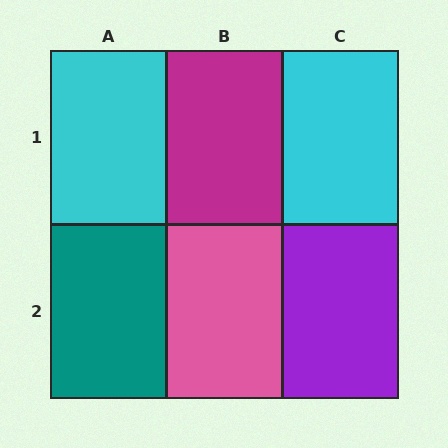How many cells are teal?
1 cell is teal.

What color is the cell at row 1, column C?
Cyan.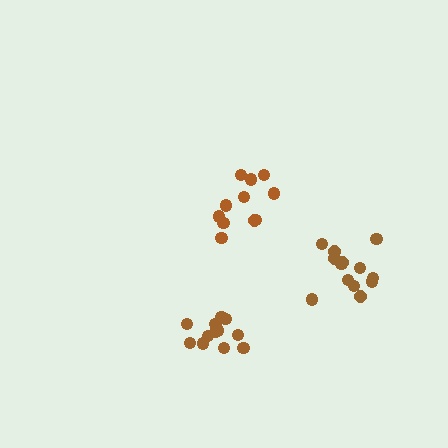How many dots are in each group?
Group 1: 12 dots, Group 2: 12 dots, Group 3: 13 dots (37 total).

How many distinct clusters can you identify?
There are 3 distinct clusters.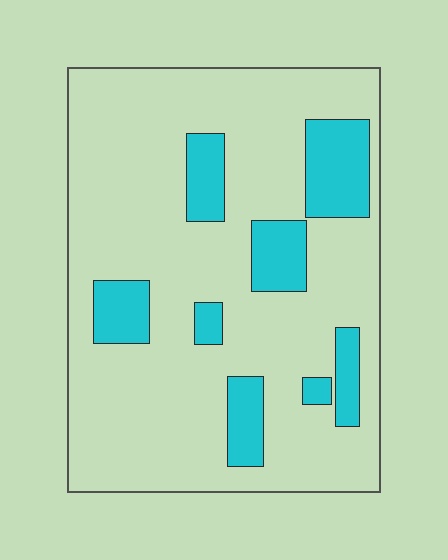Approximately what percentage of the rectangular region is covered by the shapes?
Approximately 20%.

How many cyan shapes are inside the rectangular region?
8.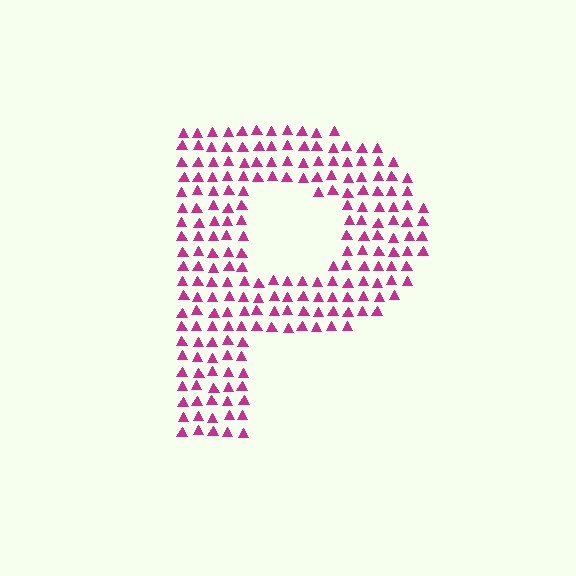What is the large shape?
The large shape is the letter P.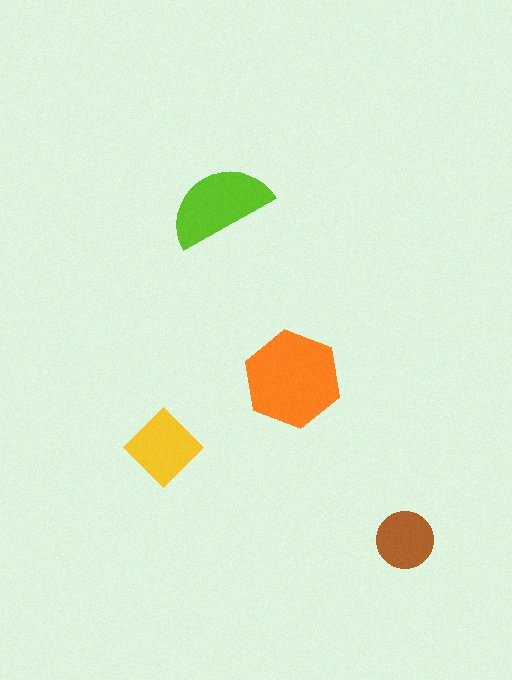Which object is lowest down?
The brown circle is bottommost.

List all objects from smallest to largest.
The brown circle, the yellow diamond, the lime semicircle, the orange hexagon.